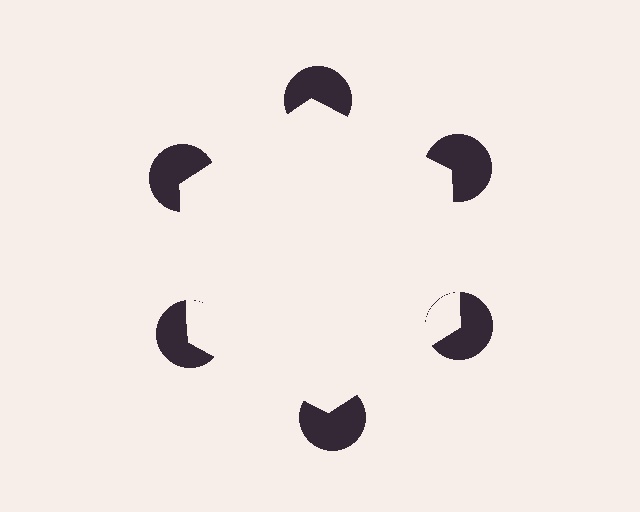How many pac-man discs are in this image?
There are 6 — one at each vertex of the illusory hexagon.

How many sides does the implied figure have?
6 sides.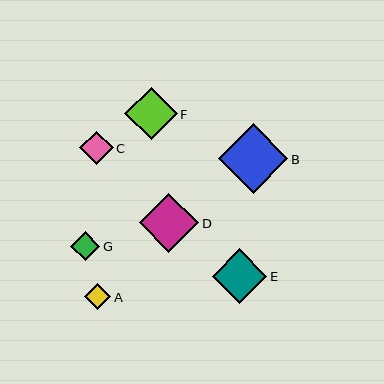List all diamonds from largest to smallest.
From largest to smallest: B, D, E, F, C, G, A.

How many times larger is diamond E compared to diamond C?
Diamond E is approximately 1.6 times the size of diamond C.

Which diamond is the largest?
Diamond B is the largest with a size of approximately 70 pixels.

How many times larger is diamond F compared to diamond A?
Diamond F is approximately 2.0 times the size of diamond A.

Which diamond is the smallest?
Diamond A is the smallest with a size of approximately 26 pixels.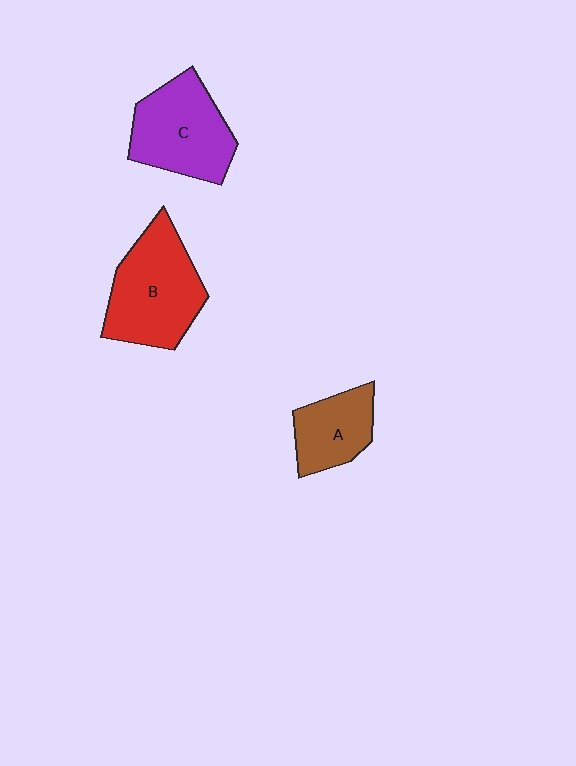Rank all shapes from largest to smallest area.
From largest to smallest: B (red), C (purple), A (brown).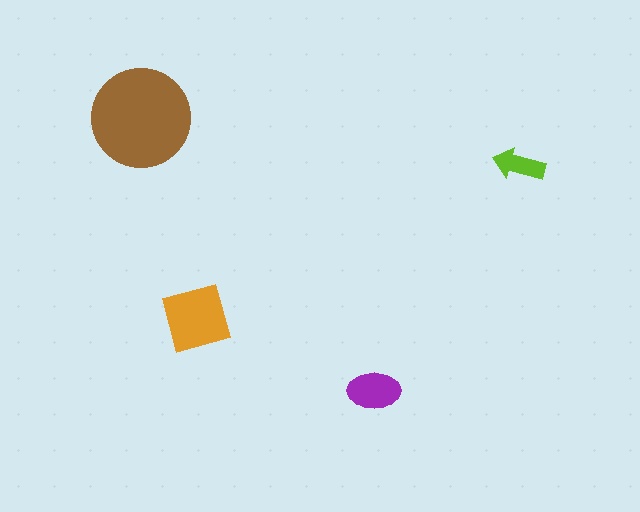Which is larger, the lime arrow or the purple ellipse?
The purple ellipse.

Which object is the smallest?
The lime arrow.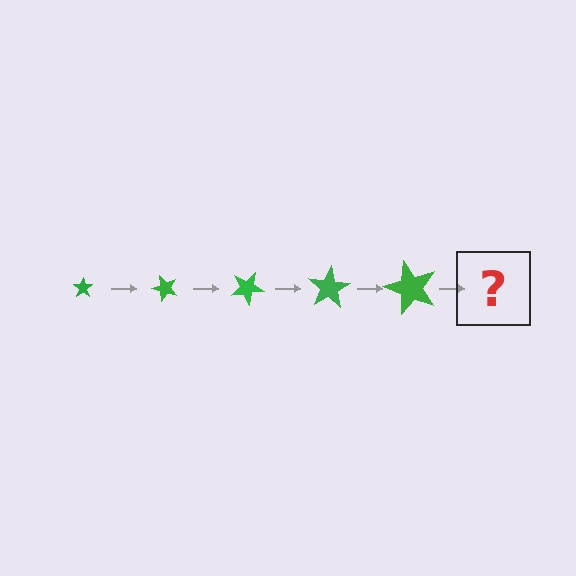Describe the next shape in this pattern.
It should be a star, larger than the previous one and rotated 250 degrees from the start.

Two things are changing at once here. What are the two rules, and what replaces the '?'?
The two rules are that the star grows larger each step and it rotates 50 degrees each step. The '?' should be a star, larger than the previous one and rotated 250 degrees from the start.